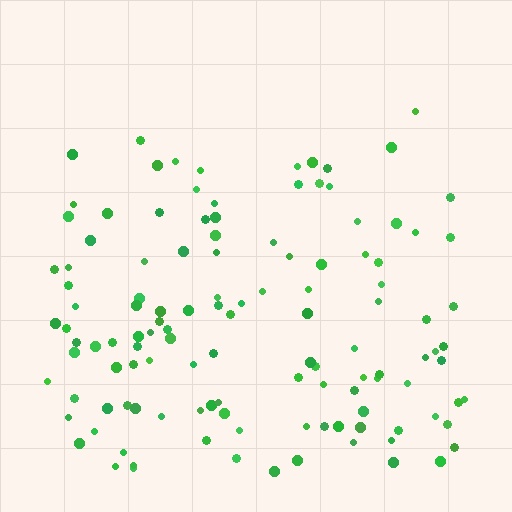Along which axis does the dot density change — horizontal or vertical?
Vertical.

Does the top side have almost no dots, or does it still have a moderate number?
Still a moderate number, just noticeably fewer than the bottom.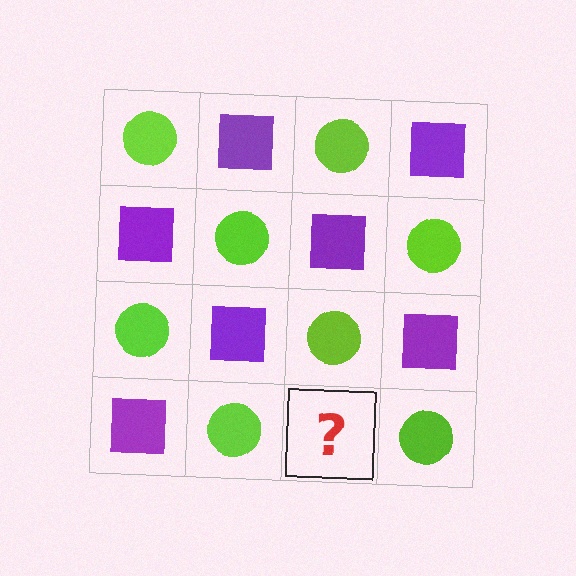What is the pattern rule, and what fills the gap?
The rule is that it alternates lime circle and purple square in a checkerboard pattern. The gap should be filled with a purple square.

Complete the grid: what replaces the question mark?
The question mark should be replaced with a purple square.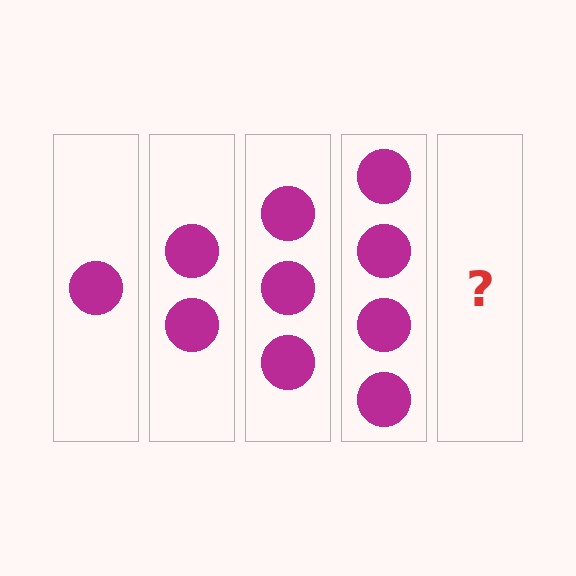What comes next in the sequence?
The next element should be 5 circles.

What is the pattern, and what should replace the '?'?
The pattern is that each step adds one more circle. The '?' should be 5 circles.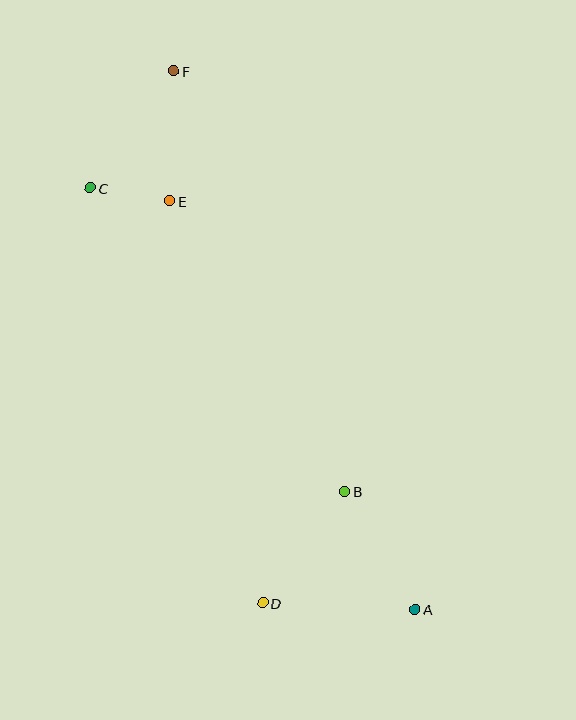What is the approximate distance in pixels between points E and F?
The distance between E and F is approximately 130 pixels.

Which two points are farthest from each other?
Points A and F are farthest from each other.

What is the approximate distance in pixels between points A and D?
The distance between A and D is approximately 152 pixels.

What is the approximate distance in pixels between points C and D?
The distance between C and D is approximately 450 pixels.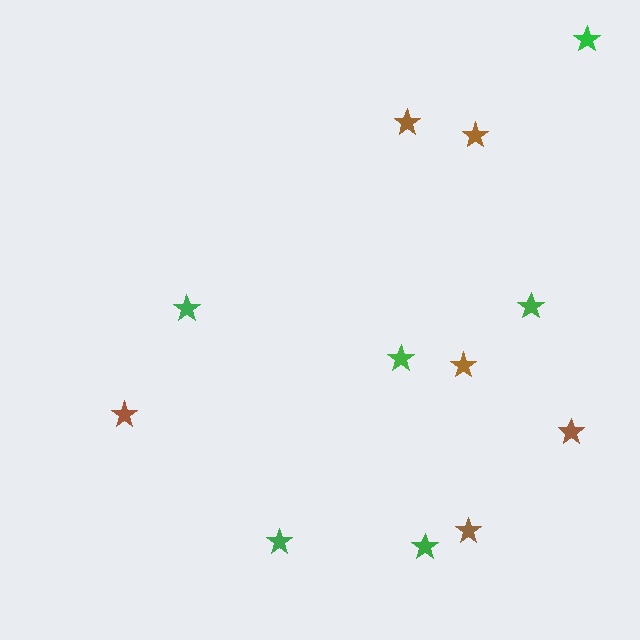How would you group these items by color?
There are 2 groups: one group of brown stars (6) and one group of green stars (6).